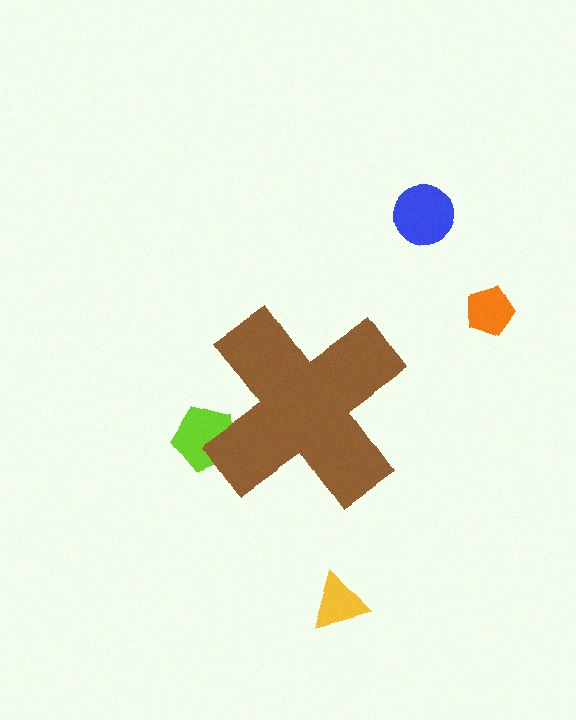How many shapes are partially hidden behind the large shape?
1 shape is partially hidden.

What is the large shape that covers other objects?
A brown cross.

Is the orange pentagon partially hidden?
No, the orange pentagon is fully visible.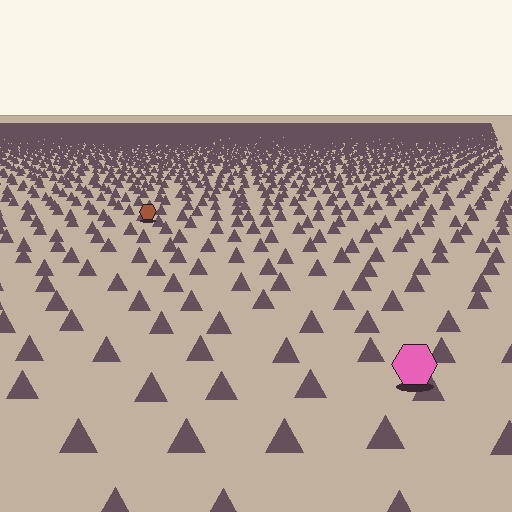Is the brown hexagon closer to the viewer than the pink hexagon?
No. The pink hexagon is closer — you can tell from the texture gradient: the ground texture is coarser near it.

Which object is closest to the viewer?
The pink hexagon is closest. The texture marks near it are larger and more spread out.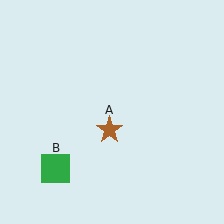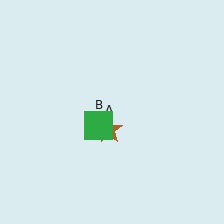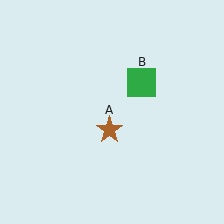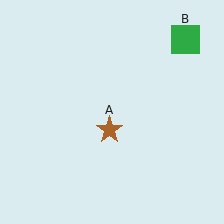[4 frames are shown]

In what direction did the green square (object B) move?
The green square (object B) moved up and to the right.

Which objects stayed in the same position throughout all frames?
Brown star (object A) remained stationary.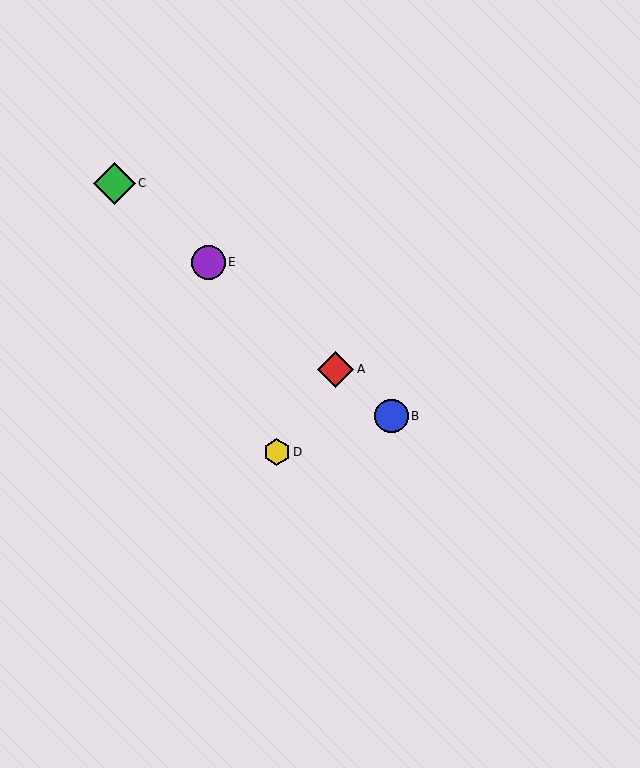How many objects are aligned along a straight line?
4 objects (A, B, C, E) are aligned along a straight line.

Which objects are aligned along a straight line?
Objects A, B, C, E are aligned along a straight line.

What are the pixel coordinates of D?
Object D is at (277, 452).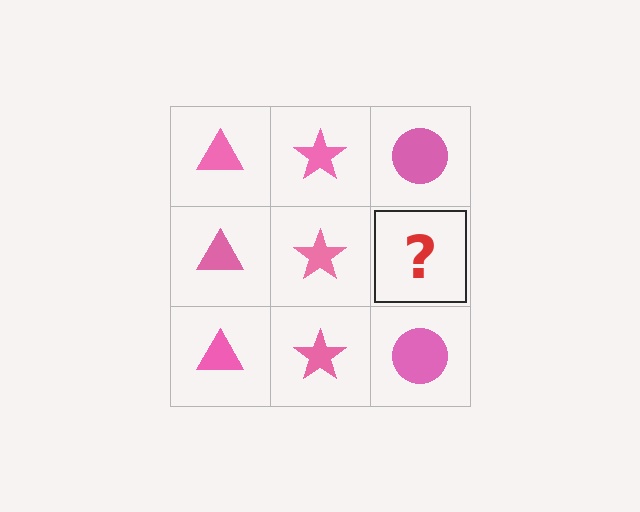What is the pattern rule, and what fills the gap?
The rule is that each column has a consistent shape. The gap should be filled with a pink circle.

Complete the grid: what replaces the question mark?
The question mark should be replaced with a pink circle.